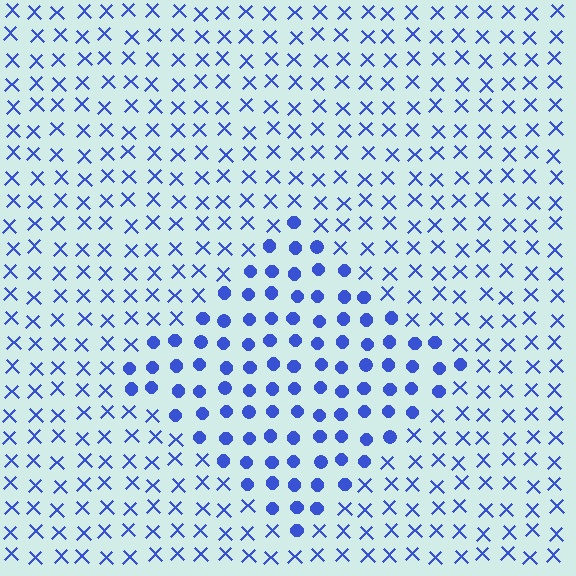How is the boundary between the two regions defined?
The boundary is defined by a change in element shape: circles inside vs. X marks outside. All elements share the same color and spacing.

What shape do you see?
I see a diamond.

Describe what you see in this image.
The image is filled with small blue elements arranged in a uniform grid. A diamond-shaped region contains circles, while the surrounding area contains X marks. The boundary is defined purely by the change in element shape.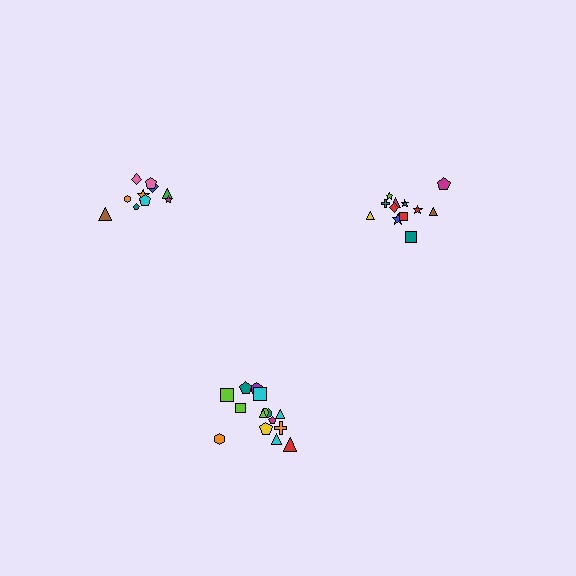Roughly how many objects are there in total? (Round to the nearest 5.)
Roughly 35 objects in total.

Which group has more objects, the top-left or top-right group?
The top-right group.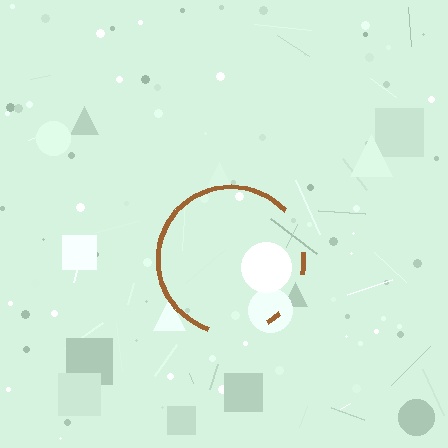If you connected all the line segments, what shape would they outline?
They would outline a circle.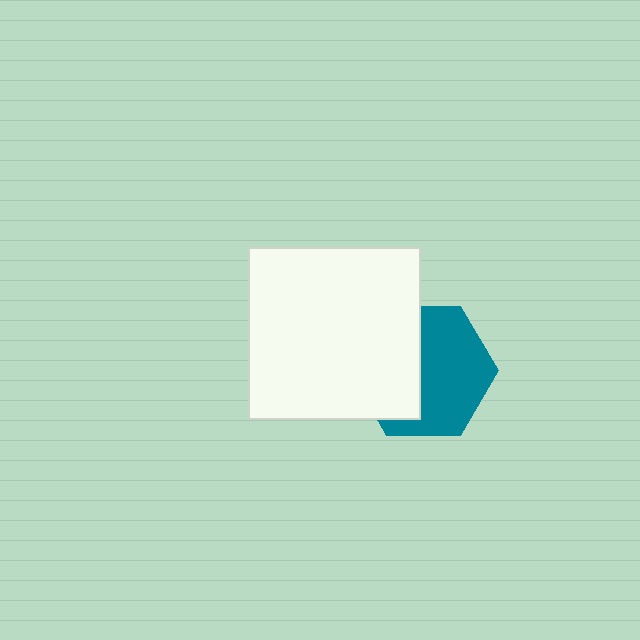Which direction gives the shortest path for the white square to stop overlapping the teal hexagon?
Moving left gives the shortest separation.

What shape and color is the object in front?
The object in front is a white square.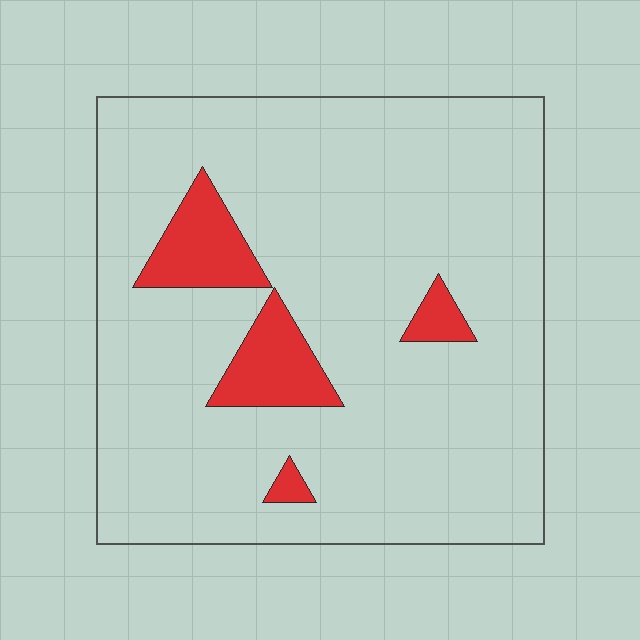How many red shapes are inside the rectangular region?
4.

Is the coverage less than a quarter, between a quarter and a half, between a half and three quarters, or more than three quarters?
Less than a quarter.